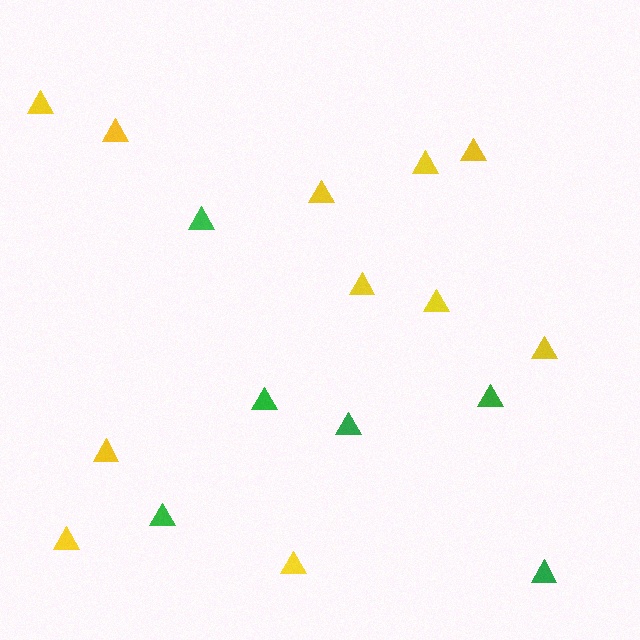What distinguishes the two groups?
There are 2 groups: one group of green triangles (6) and one group of yellow triangles (11).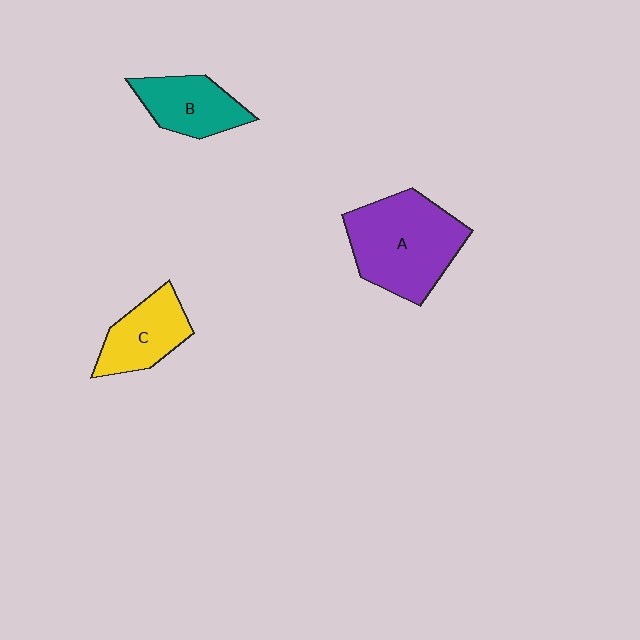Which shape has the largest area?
Shape A (purple).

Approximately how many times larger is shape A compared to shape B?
Approximately 1.8 times.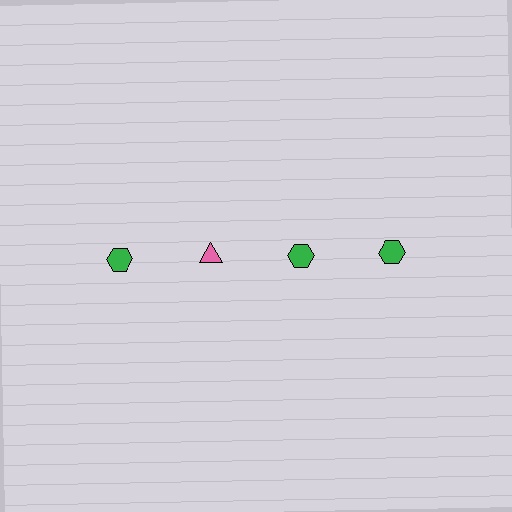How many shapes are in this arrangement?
There are 4 shapes arranged in a grid pattern.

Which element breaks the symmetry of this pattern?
The pink triangle in the top row, second from left column breaks the symmetry. All other shapes are green hexagons.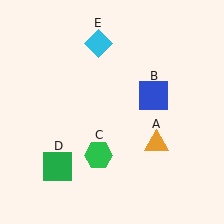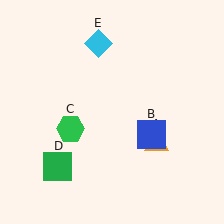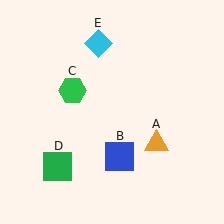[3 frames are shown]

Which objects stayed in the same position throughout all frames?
Orange triangle (object A) and green square (object D) and cyan diamond (object E) remained stationary.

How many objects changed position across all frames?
2 objects changed position: blue square (object B), green hexagon (object C).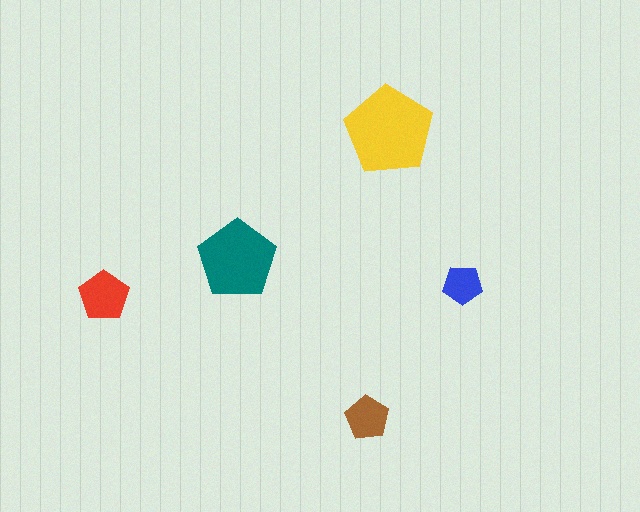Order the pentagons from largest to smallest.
the yellow one, the teal one, the red one, the brown one, the blue one.